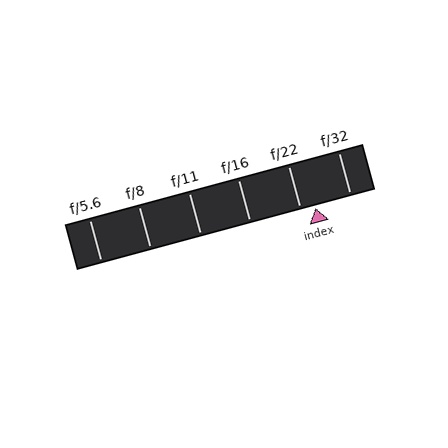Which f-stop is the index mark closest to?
The index mark is closest to f/22.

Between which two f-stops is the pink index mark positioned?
The index mark is between f/22 and f/32.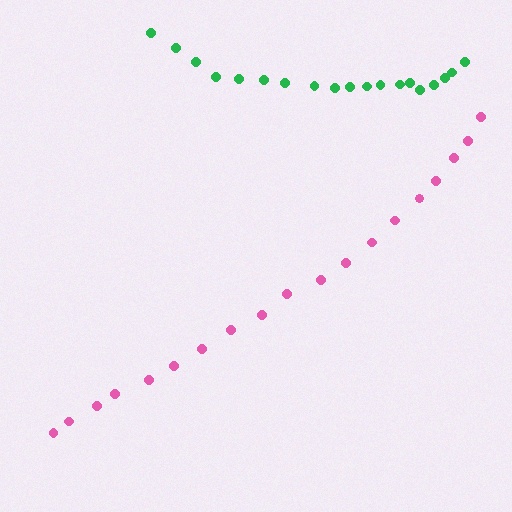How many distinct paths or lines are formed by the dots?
There are 2 distinct paths.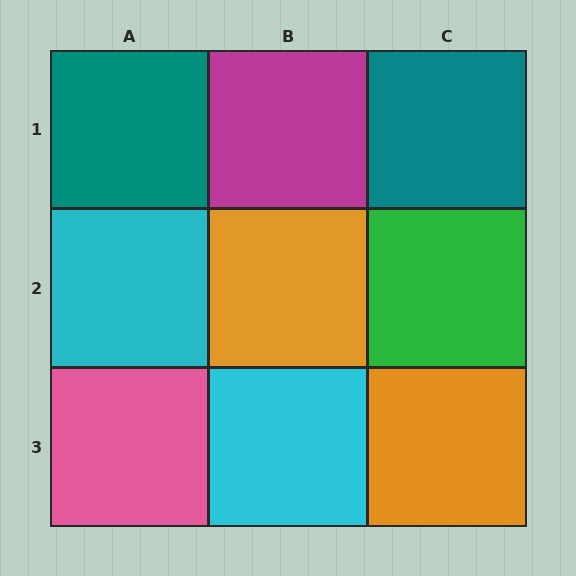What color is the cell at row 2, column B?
Orange.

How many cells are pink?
1 cell is pink.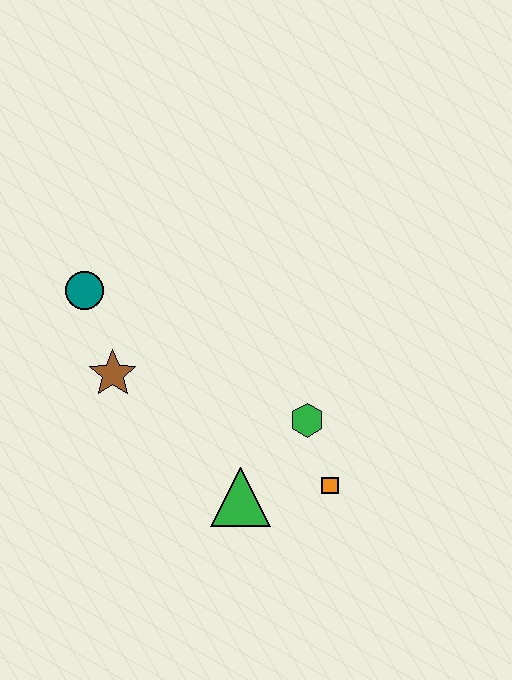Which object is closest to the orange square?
The green hexagon is closest to the orange square.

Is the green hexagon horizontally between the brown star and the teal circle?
No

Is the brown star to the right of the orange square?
No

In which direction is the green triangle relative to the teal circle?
The green triangle is below the teal circle.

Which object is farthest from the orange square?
The teal circle is farthest from the orange square.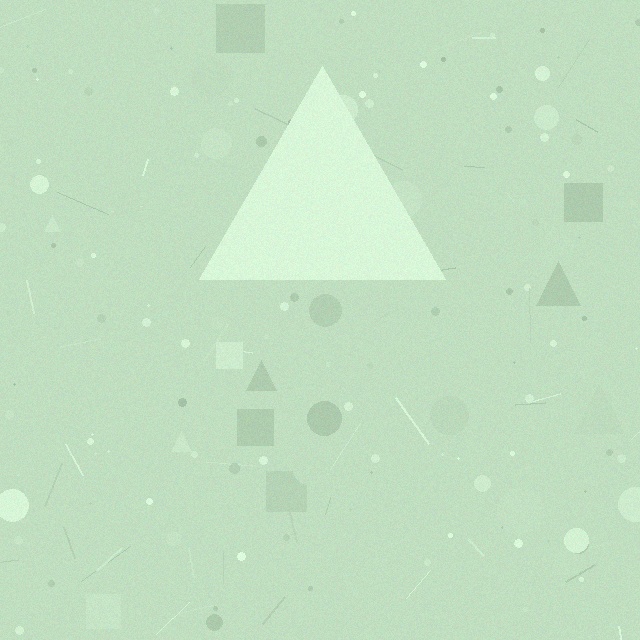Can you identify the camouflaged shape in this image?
The camouflaged shape is a triangle.